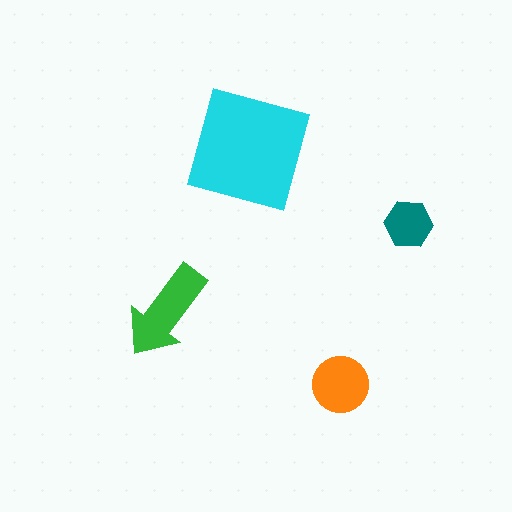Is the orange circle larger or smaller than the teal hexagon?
Larger.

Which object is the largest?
The cyan square.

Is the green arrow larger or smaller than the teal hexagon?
Larger.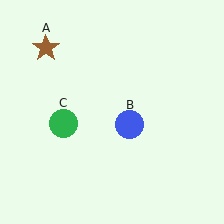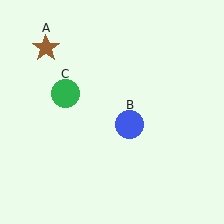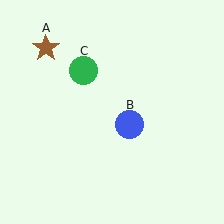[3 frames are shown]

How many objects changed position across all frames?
1 object changed position: green circle (object C).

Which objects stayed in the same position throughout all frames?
Brown star (object A) and blue circle (object B) remained stationary.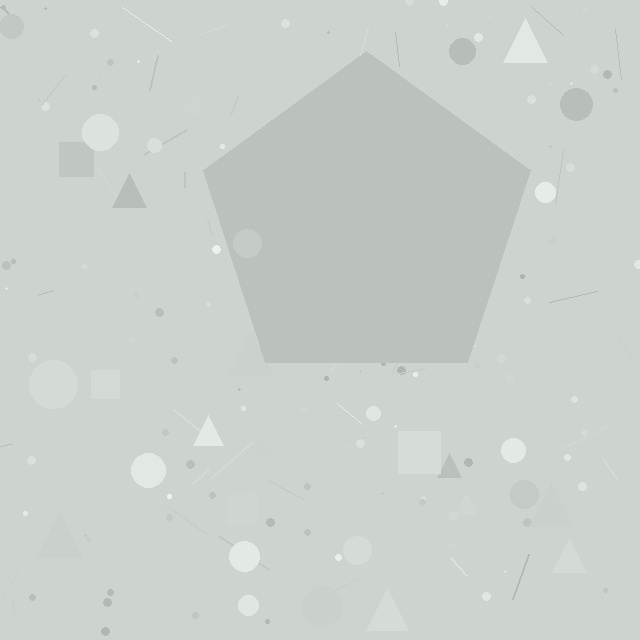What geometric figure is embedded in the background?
A pentagon is embedded in the background.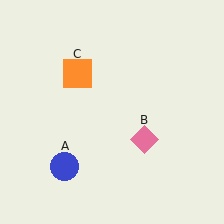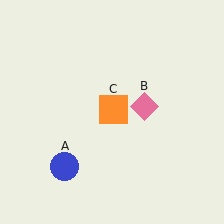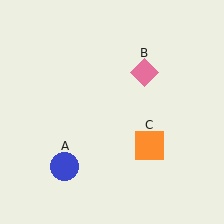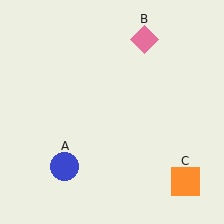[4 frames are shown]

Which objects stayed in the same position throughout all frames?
Blue circle (object A) remained stationary.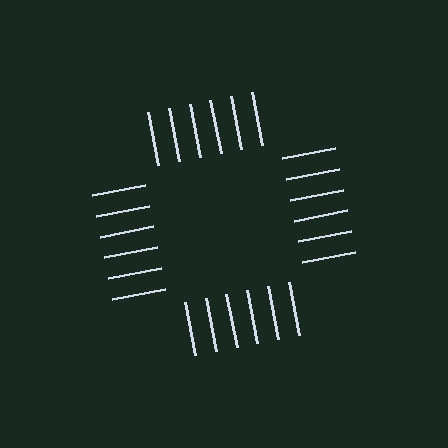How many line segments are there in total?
24 — 6 along each of the 4 edges.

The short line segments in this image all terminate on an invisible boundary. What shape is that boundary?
An illusory square — the line segments terminate on its edges but no continuous stroke is drawn.